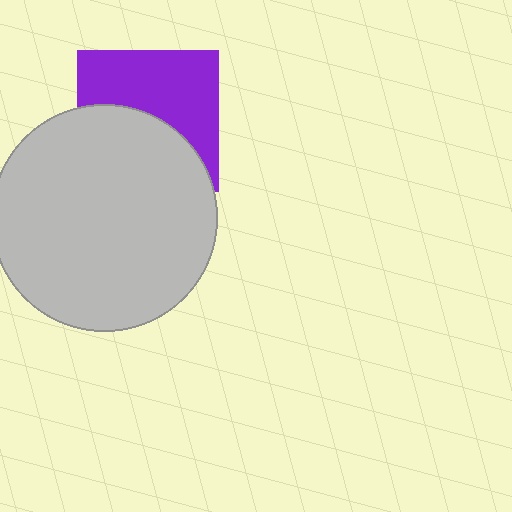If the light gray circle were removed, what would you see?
You would see the complete purple square.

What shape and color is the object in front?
The object in front is a light gray circle.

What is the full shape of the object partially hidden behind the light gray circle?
The partially hidden object is a purple square.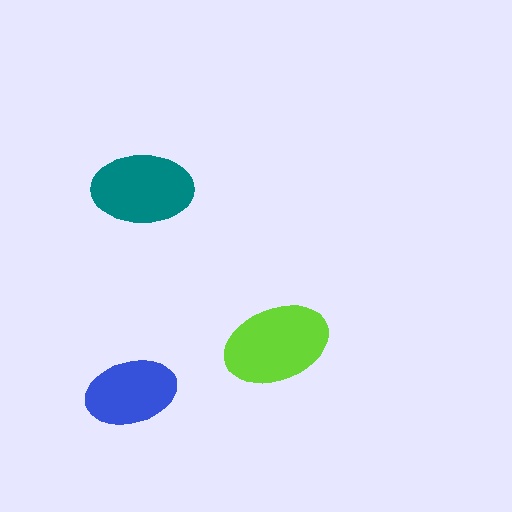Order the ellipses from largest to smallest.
the lime one, the teal one, the blue one.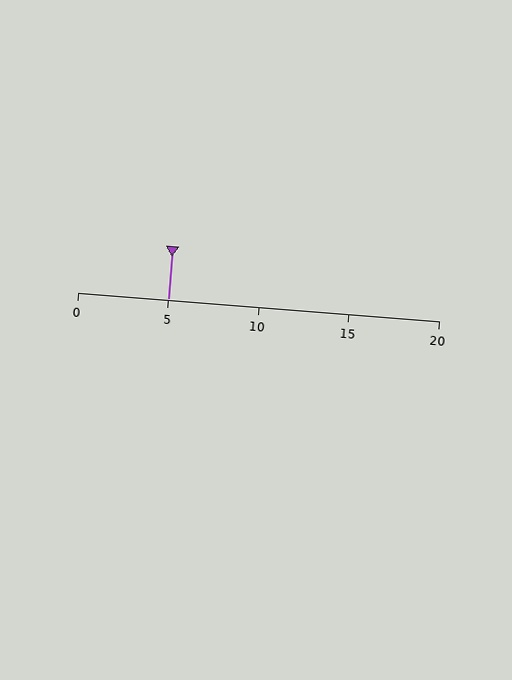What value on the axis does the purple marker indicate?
The marker indicates approximately 5.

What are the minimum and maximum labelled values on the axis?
The axis runs from 0 to 20.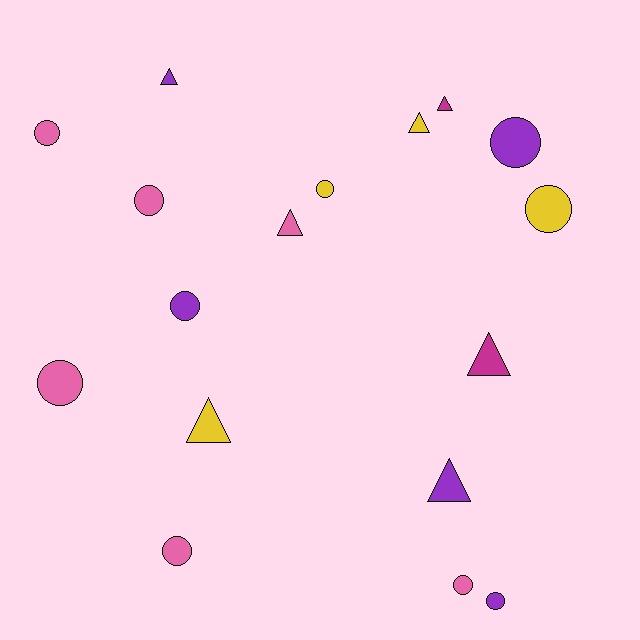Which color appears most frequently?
Pink, with 6 objects.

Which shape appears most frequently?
Circle, with 10 objects.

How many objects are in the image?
There are 17 objects.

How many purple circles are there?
There are 3 purple circles.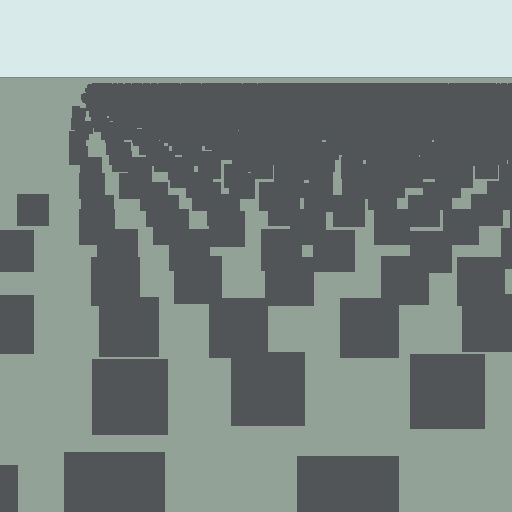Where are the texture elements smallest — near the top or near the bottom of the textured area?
Near the top.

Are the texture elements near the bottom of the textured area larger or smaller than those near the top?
Larger. Near the bottom, elements are closer to the viewer and appear at a bigger on-screen size.